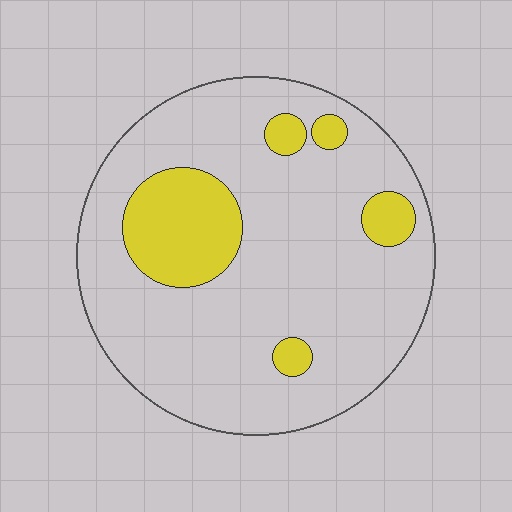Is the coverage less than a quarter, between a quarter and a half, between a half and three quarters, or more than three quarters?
Less than a quarter.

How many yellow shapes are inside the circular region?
5.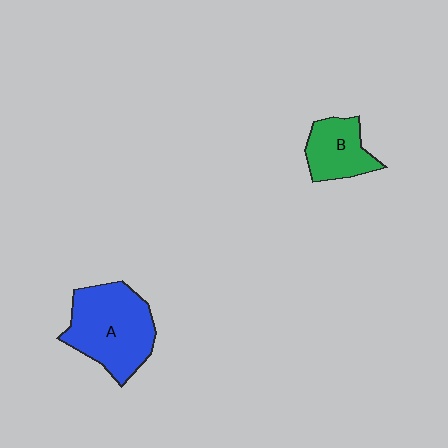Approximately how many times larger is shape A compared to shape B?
Approximately 1.8 times.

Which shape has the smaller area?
Shape B (green).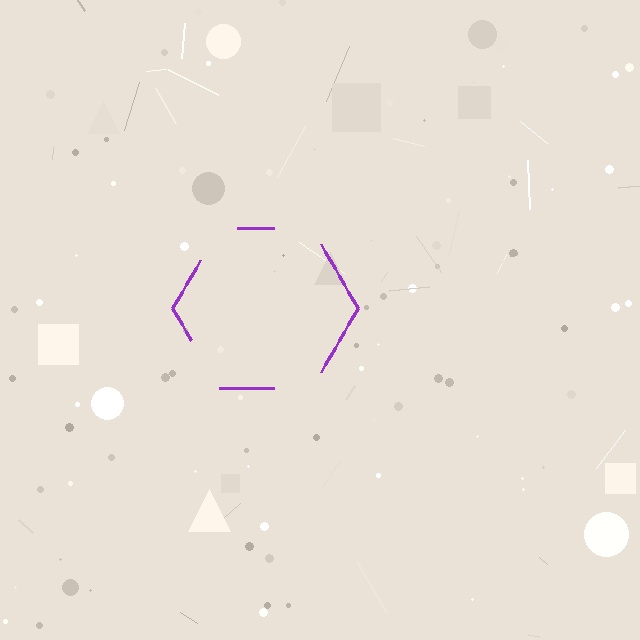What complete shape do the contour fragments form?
The contour fragments form a hexagon.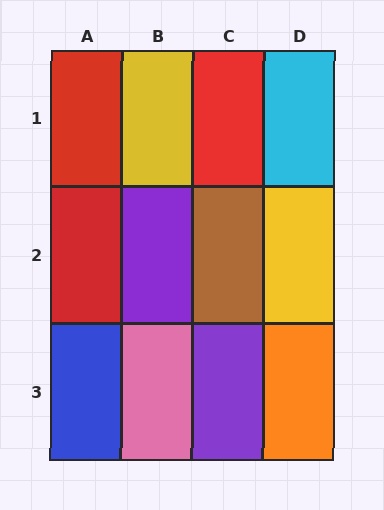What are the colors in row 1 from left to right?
Red, yellow, red, cyan.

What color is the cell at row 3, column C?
Purple.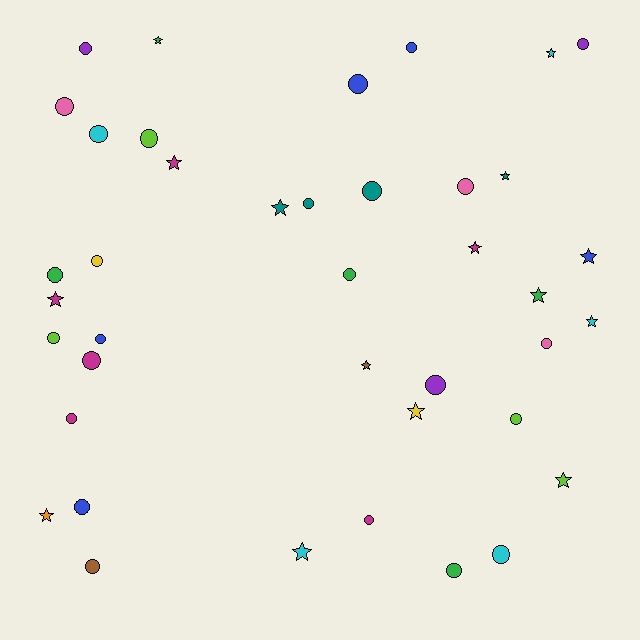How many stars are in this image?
There are 15 stars.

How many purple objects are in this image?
There are 3 purple objects.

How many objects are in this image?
There are 40 objects.